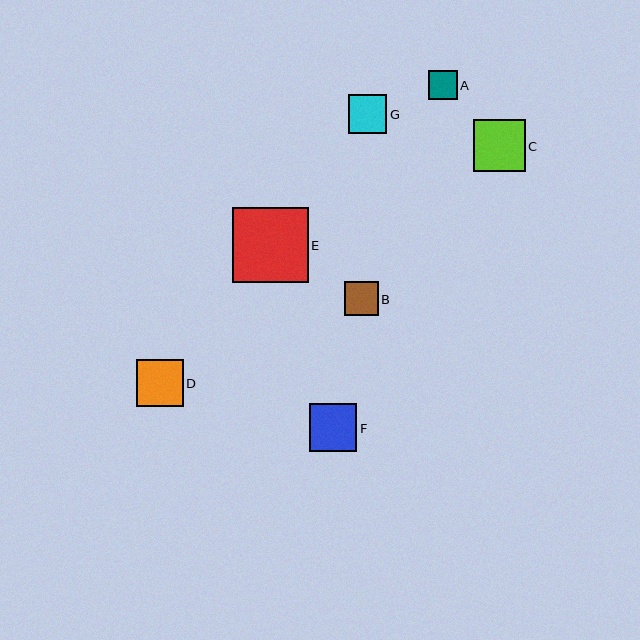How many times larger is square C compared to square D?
Square C is approximately 1.1 times the size of square D.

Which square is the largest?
Square E is the largest with a size of approximately 75 pixels.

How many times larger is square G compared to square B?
Square G is approximately 1.1 times the size of square B.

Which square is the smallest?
Square A is the smallest with a size of approximately 29 pixels.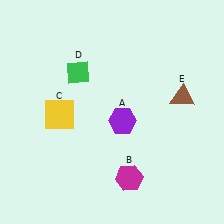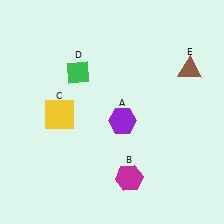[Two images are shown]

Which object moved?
The brown triangle (E) moved up.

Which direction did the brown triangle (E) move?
The brown triangle (E) moved up.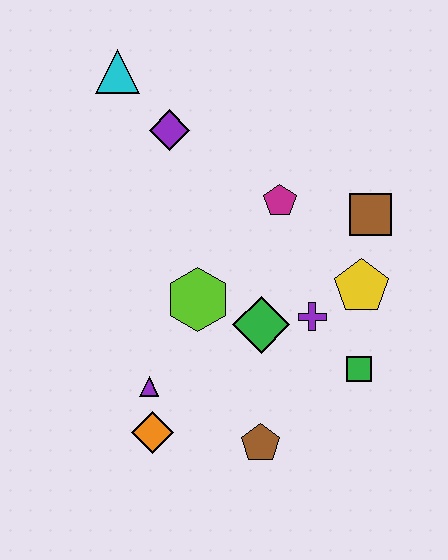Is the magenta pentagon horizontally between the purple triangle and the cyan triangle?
No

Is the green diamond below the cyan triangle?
Yes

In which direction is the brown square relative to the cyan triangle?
The brown square is to the right of the cyan triangle.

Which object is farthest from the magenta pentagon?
The orange diamond is farthest from the magenta pentagon.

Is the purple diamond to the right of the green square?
No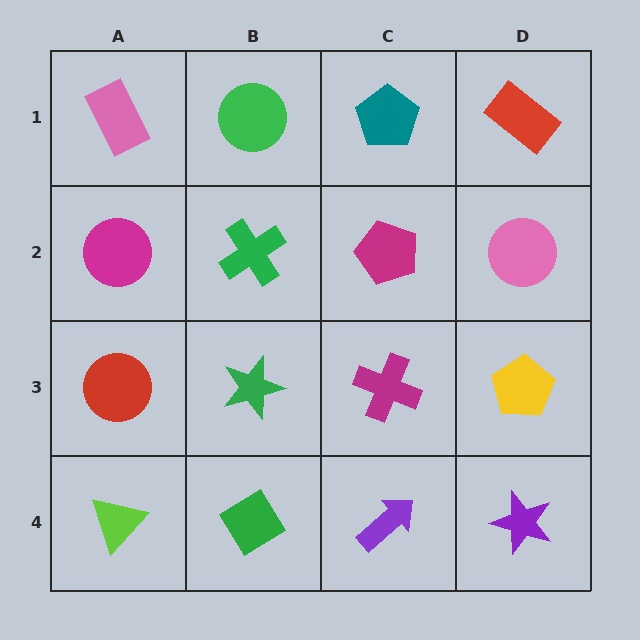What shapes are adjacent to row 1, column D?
A pink circle (row 2, column D), a teal pentagon (row 1, column C).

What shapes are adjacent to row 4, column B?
A green star (row 3, column B), a lime triangle (row 4, column A), a purple arrow (row 4, column C).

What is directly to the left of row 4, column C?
A green diamond.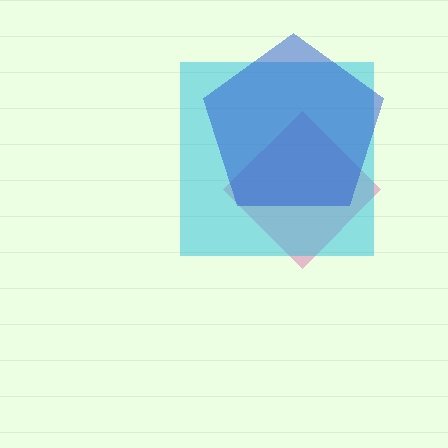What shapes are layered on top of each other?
The layered shapes are: a pink diamond, a cyan square, a blue pentagon.